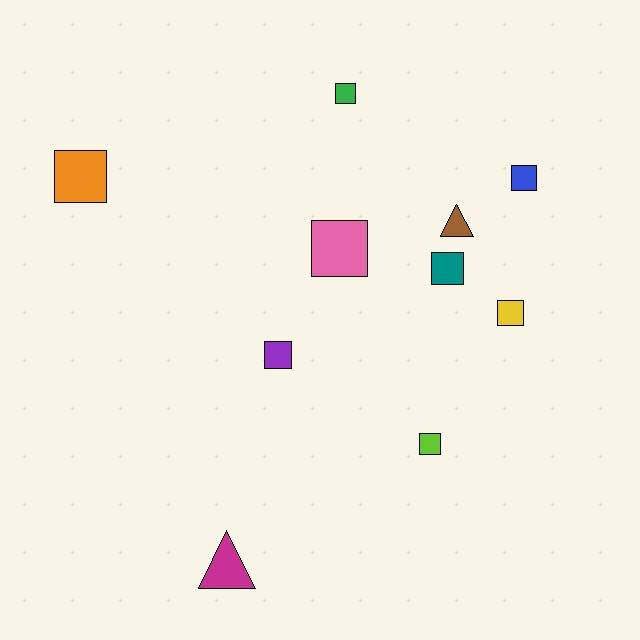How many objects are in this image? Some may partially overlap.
There are 10 objects.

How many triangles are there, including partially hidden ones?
There are 2 triangles.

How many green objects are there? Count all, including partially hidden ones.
There is 1 green object.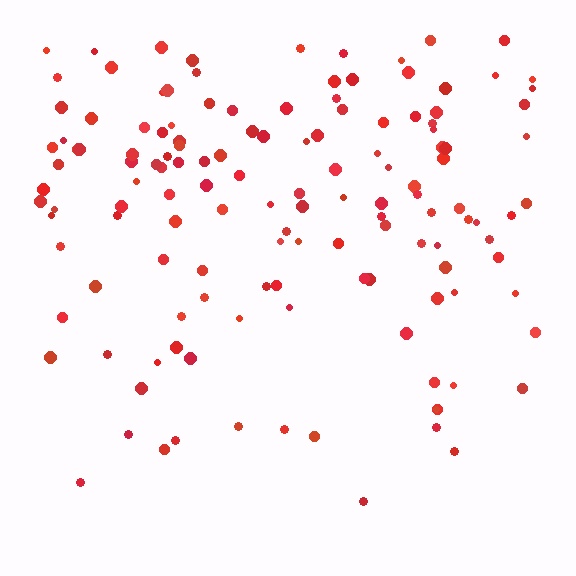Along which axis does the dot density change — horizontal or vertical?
Vertical.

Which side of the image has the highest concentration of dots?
The top.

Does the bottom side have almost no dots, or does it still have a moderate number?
Still a moderate number, just noticeably fewer than the top.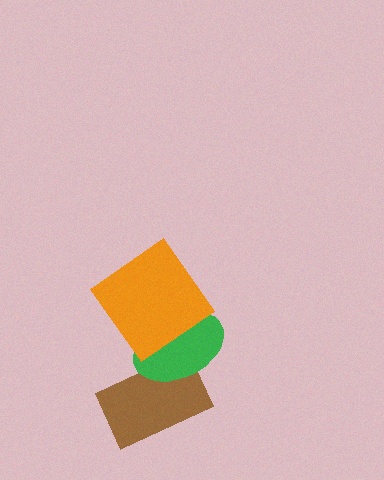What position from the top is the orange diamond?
The orange diamond is 1st from the top.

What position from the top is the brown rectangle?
The brown rectangle is 3rd from the top.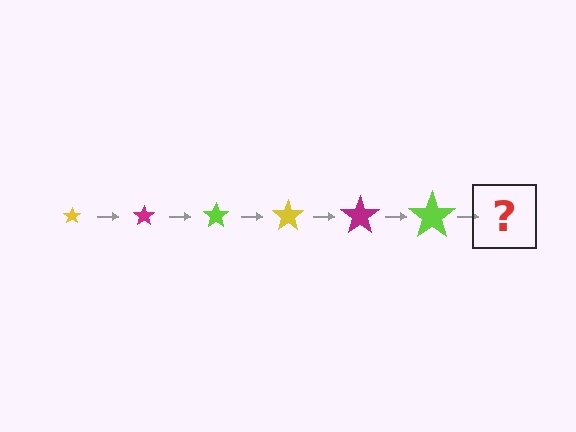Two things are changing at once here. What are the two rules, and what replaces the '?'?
The two rules are that the star grows larger each step and the color cycles through yellow, magenta, and lime. The '?' should be a yellow star, larger than the previous one.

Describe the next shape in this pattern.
It should be a yellow star, larger than the previous one.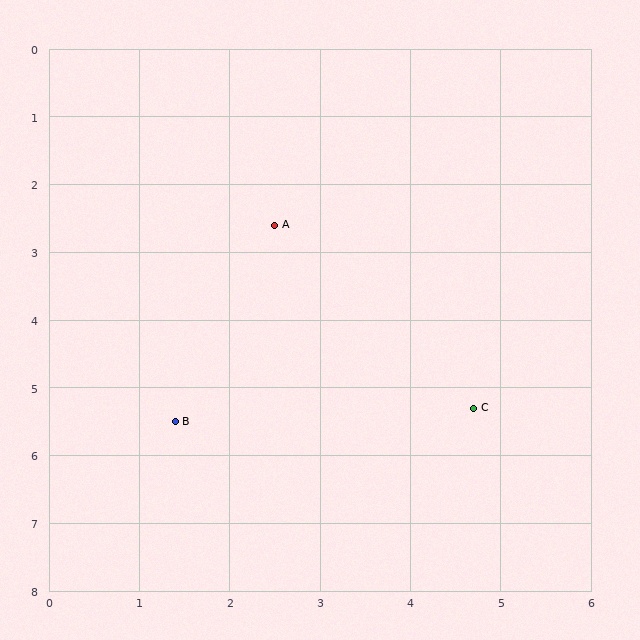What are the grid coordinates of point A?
Point A is at approximately (2.5, 2.6).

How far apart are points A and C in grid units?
Points A and C are about 3.5 grid units apart.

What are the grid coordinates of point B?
Point B is at approximately (1.4, 5.5).